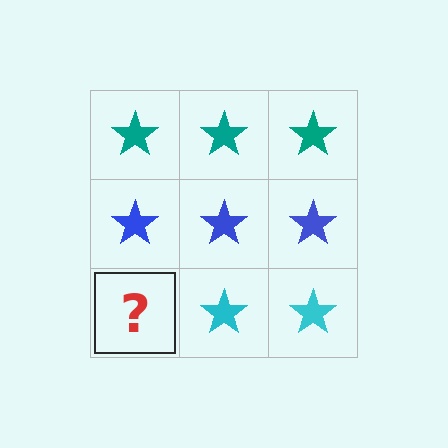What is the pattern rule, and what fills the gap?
The rule is that each row has a consistent color. The gap should be filled with a cyan star.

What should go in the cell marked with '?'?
The missing cell should contain a cyan star.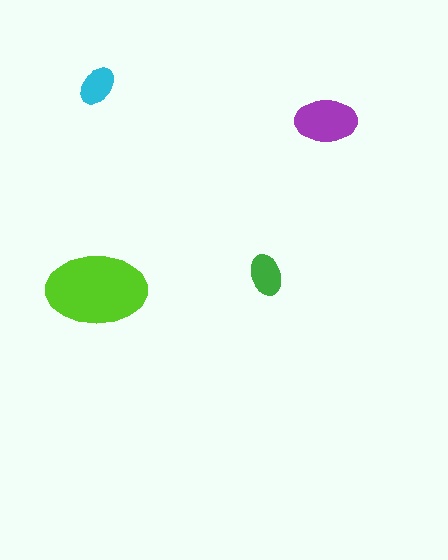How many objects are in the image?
There are 4 objects in the image.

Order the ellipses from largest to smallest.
the lime one, the purple one, the green one, the cyan one.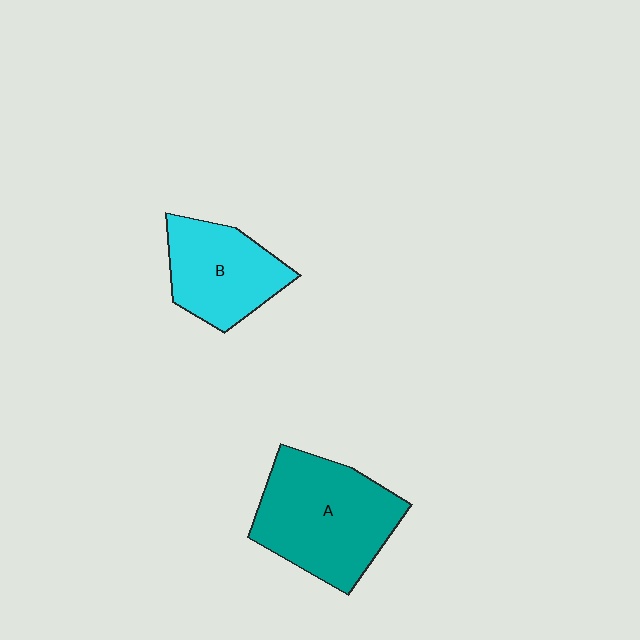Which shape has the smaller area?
Shape B (cyan).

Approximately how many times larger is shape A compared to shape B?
Approximately 1.4 times.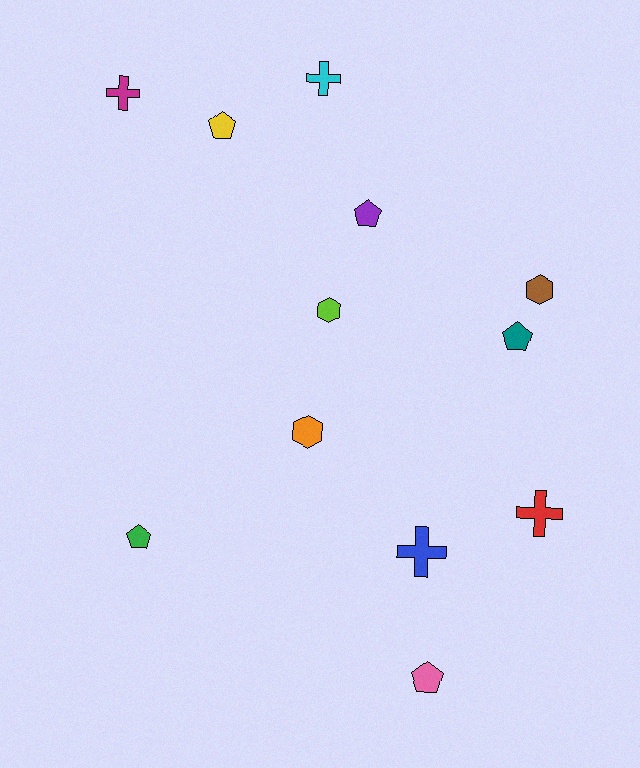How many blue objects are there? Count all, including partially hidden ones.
There is 1 blue object.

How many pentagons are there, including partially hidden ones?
There are 5 pentagons.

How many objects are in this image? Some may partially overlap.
There are 12 objects.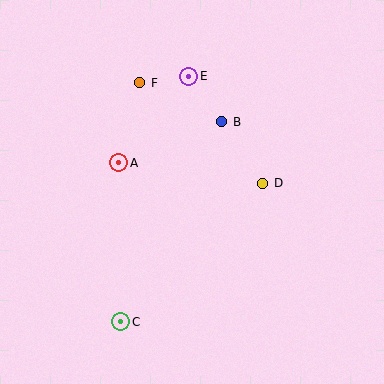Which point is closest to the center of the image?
Point D at (263, 183) is closest to the center.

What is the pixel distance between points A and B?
The distance between A and B is 111 pixels.